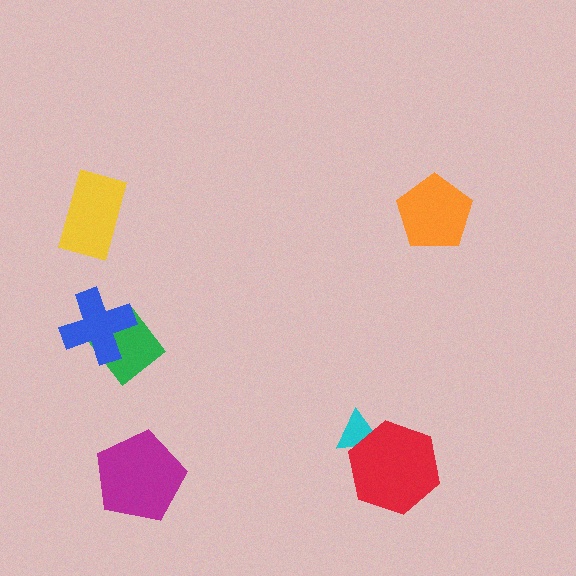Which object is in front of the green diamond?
The blue cross is in front of the green diamond.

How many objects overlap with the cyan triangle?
1 object overlaps with the cyan triangle.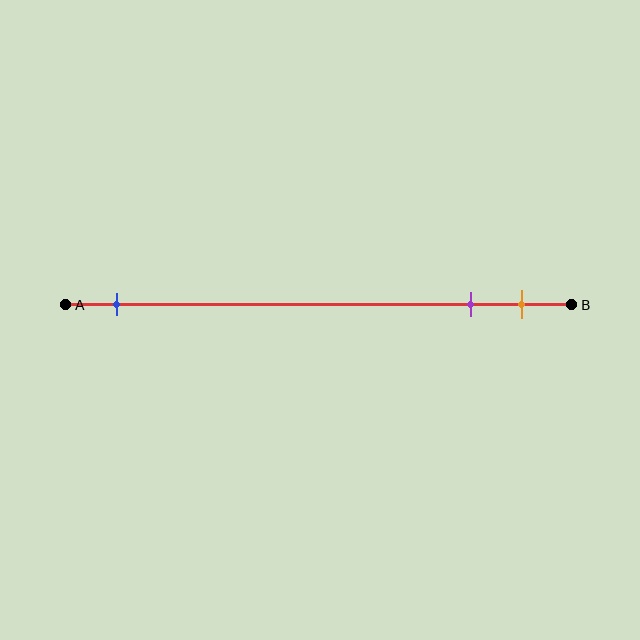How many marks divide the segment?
There are 3 marks dividing the segment.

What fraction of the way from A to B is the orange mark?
The orange mark is approximately 90% (0.9) of the way from A to B.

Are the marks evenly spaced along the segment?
No, the marks are not evenly spaced.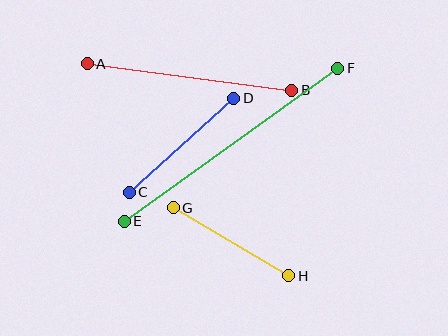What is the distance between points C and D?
The distance is approximately 141 pixels.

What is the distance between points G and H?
The distance is approximately 134 pixels.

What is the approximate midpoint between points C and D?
The midpoint is at approximately (181, 145) pixels.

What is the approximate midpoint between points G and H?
The midpoint is at approximately (231, 242) pixels.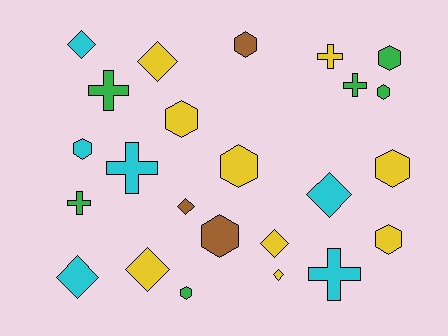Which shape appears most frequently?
Hexagon, with 10 objects.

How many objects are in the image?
There are 24 objects.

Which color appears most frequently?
Yellow, with 9 objects.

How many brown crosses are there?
There are no brown crosses.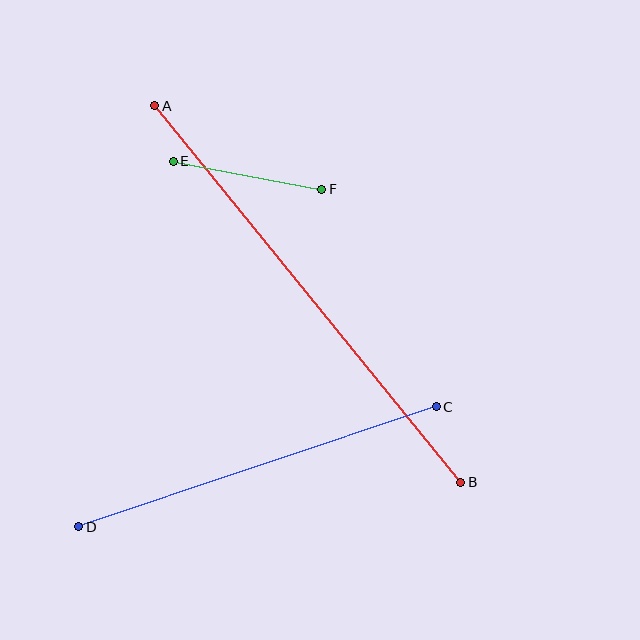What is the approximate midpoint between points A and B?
The midpoint is at approximately (308, 294) pixels.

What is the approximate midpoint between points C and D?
The midpoint is at approximately (258, 467) pixels.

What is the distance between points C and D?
The distance is approximately 377 pixels.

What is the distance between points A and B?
The distance is approximately 485 pixels.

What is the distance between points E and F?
The distance is approximately 151 pixels.